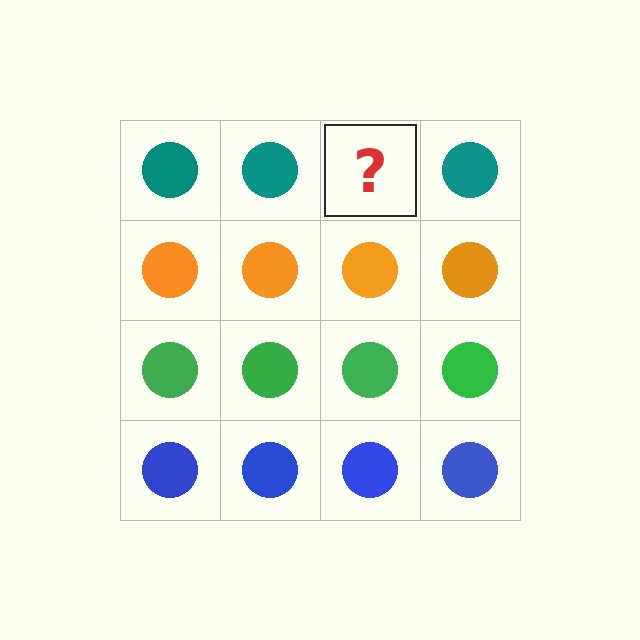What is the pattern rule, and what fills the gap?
The rule is that each row has a consistent color. The gap should be filled with a teal circle.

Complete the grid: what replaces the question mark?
The question mark should be replaced with a teal circle.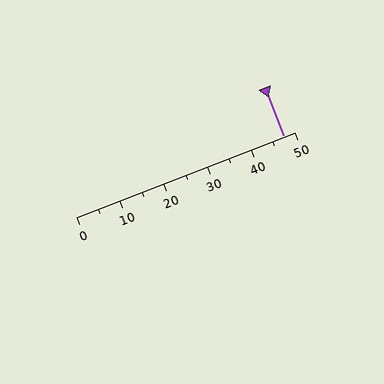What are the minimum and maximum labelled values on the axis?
The axis runs from 0 to 50.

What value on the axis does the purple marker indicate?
The marker indicates approximately 47.5.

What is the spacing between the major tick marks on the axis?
The major ticks are spaced 10 apart.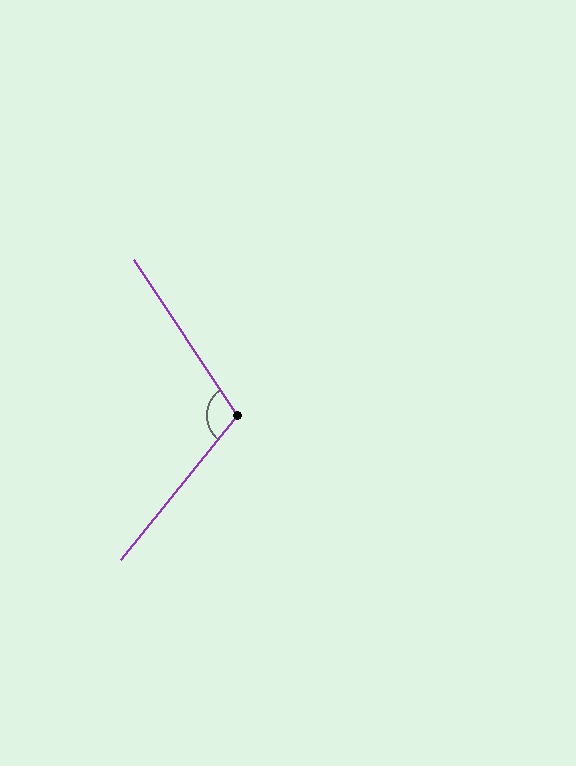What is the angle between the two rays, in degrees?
Approximately 108 degrees.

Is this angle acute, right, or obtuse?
It is obtuse.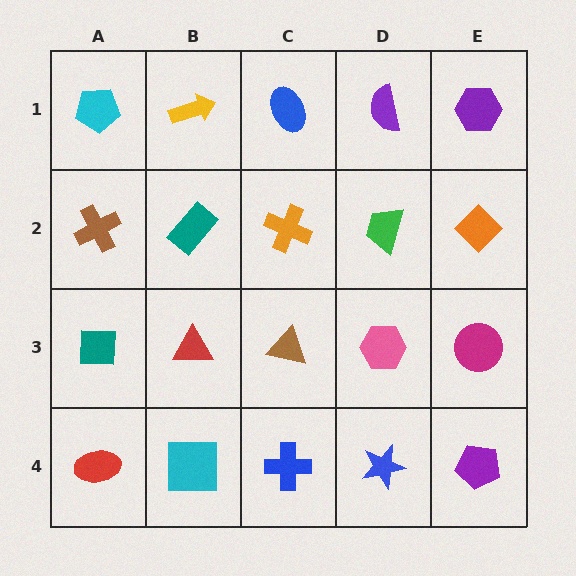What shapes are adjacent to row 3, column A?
A brown cross (row 2, column A), a red ellipse (row 4, column A), a red triangle (row 3, column B).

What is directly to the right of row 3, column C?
A pink hexagon.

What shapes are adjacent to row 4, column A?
A teal square (row 3, column A), a cyan square (row 4, column B).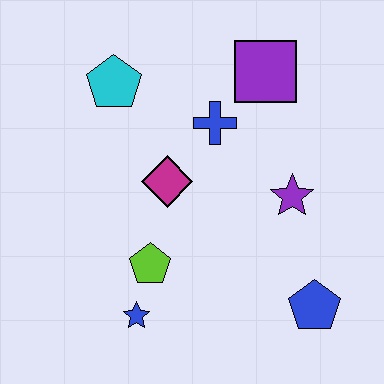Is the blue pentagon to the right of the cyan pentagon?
Yes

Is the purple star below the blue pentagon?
No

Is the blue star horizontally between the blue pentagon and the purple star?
No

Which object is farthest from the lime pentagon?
The purple square is farthest from the lime pentagon.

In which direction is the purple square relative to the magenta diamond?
The purple square is above the magenta diamond.